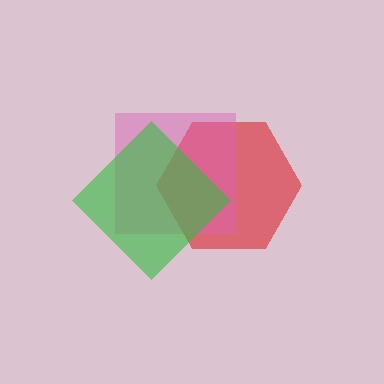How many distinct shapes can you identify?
There are 3 distinct shapes: a red hexagon, a pink square, a green diamond.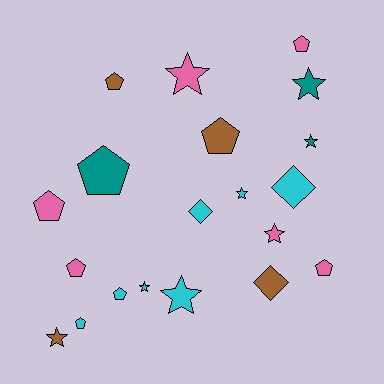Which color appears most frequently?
Cyan, with 7 objects.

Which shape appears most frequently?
Pentagon, with 9 objects.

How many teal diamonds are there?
There are no teal diamonds.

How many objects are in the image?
There are 20 objects.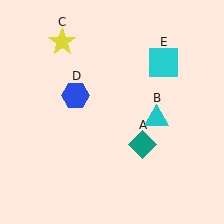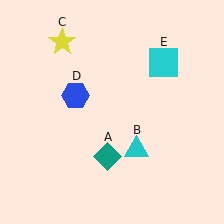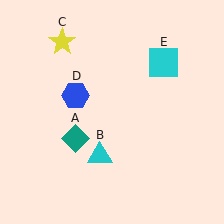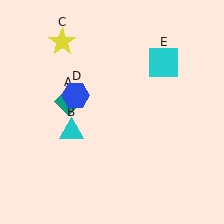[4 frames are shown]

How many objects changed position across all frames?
2 objects changed position: teal diamond (object A), cyan triangle (object B).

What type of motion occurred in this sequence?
The teal diamond (object A), cyan triangle (object B) rotated clockwise around the center of the scene.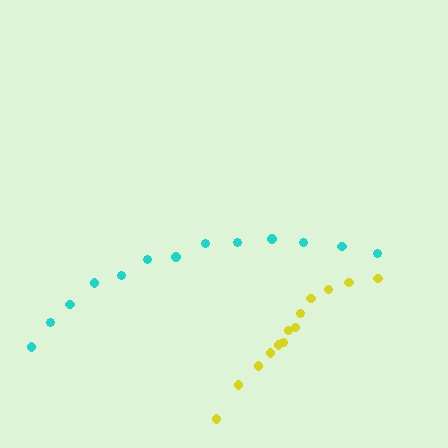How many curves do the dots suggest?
There are 2 distinct paths.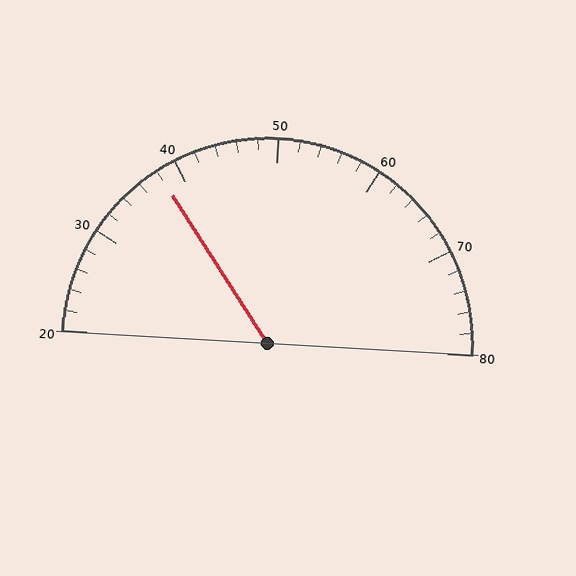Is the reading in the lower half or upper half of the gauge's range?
The reading is in the lower half of the range (20 to 80).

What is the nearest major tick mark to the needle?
The nearest major tick mark is 40.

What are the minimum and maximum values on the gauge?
The gauge ranges from 20 to 80.